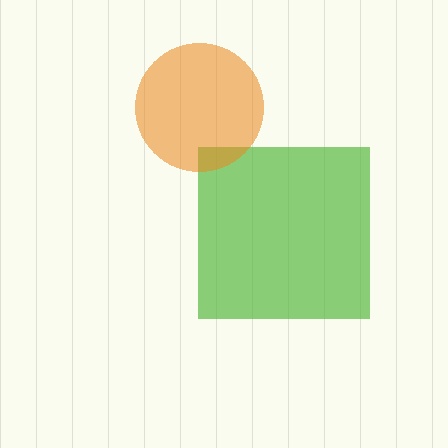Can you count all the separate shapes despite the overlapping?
Yes, there are 2 separate shapes.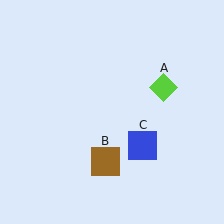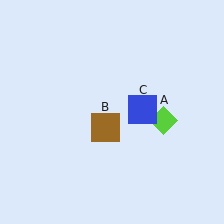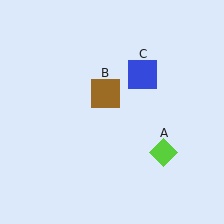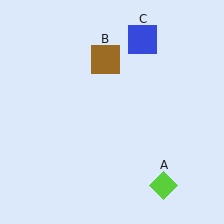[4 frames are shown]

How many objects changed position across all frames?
3 objects changed position: lime diamond (object A), brown square (object B), blue square (object C).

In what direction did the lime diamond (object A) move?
The lime diamond (object A) moved down.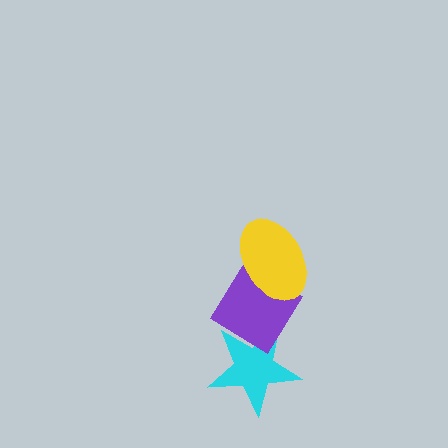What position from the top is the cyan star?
The cyan star is 3rd from the top.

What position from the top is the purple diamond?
The purple diamond is 2nd from the top.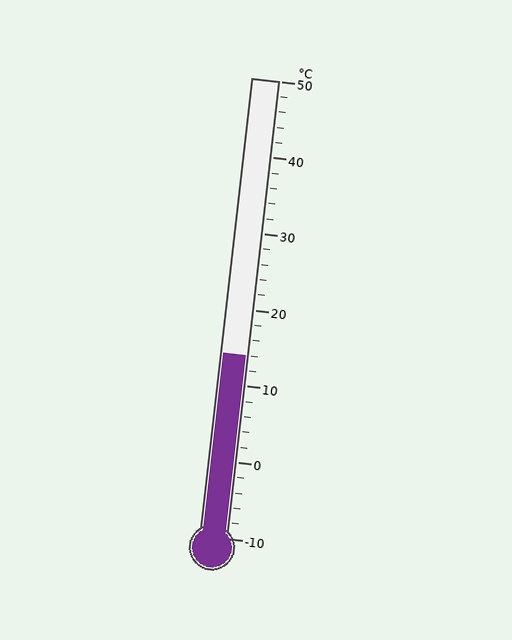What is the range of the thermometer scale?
The thermometer scale ranges from -10°C to 50°C.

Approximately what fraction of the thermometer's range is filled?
The thermometer is filled to approximately 40% of its range.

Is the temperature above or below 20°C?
The temperature is below 20°C.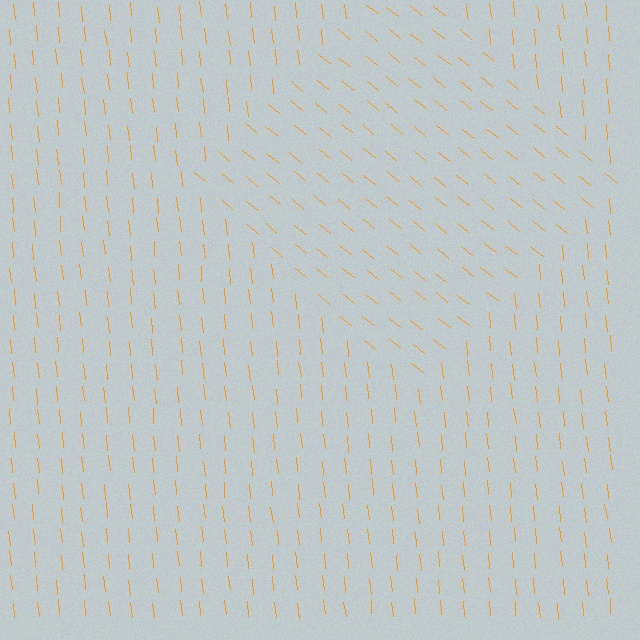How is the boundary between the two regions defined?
The boundary is defined purely by a change in line orientation (approximately 45 degrees difference). All lines are the same color and thickness.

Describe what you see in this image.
The image is filled with small orange line segments. A diamond region in the image has lines oriented differently from the surrounding lines, creating a visible texture boundary.